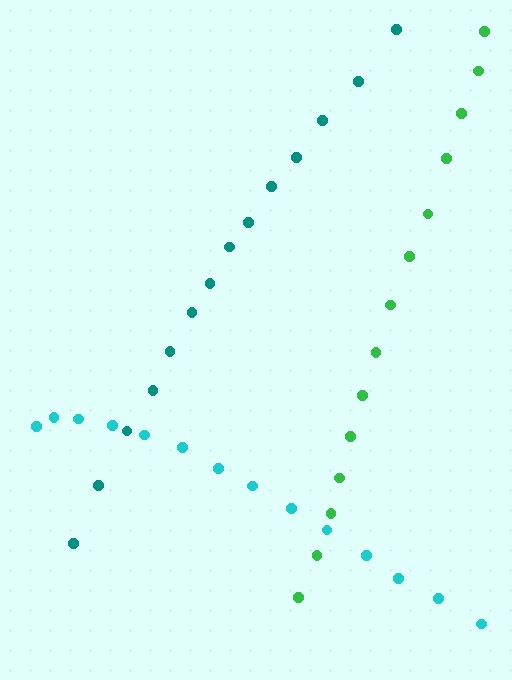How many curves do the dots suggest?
There are 3 distinct paths.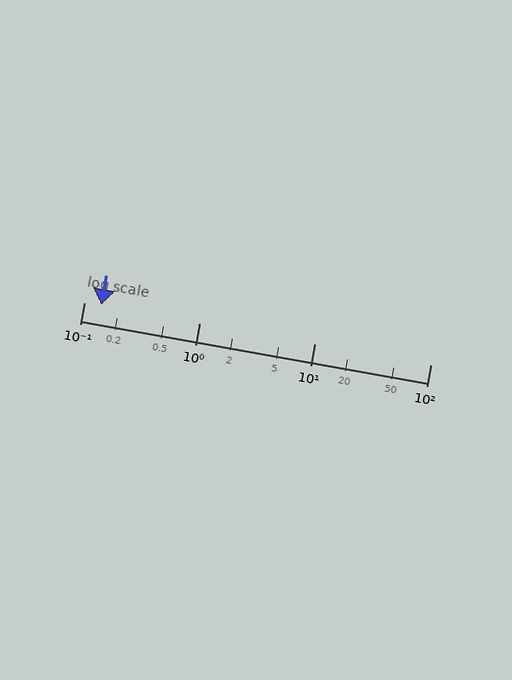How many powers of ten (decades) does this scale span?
The scale spans 3 decades, from 0.1 to 100.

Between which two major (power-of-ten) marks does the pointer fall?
The pointer is between 0.1 and 1.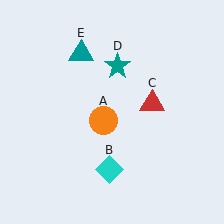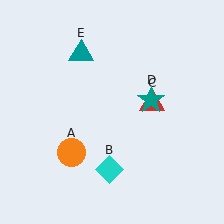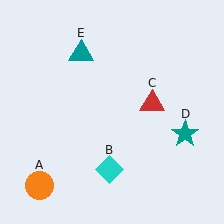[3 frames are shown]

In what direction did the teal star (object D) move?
The teal star (object D) moved down and to the right.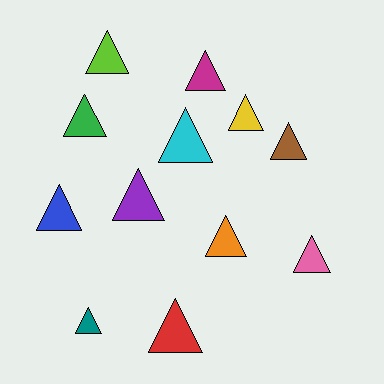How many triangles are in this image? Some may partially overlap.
There are 12 triangles.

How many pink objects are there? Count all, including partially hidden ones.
There is 1 pink object.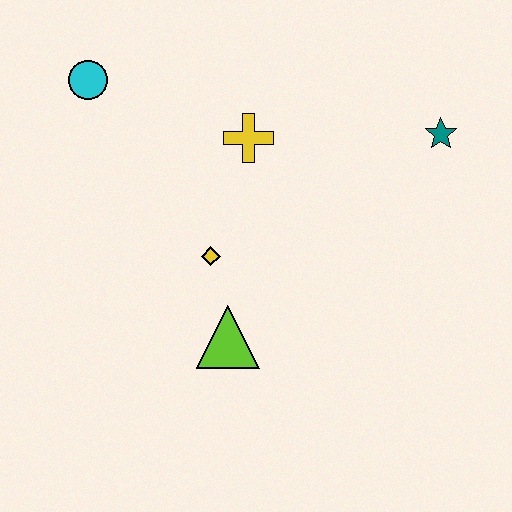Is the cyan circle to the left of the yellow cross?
Yes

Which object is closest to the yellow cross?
The yellow diamond is closest to the yellow cross.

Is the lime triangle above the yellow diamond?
No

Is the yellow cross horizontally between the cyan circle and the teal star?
Yes